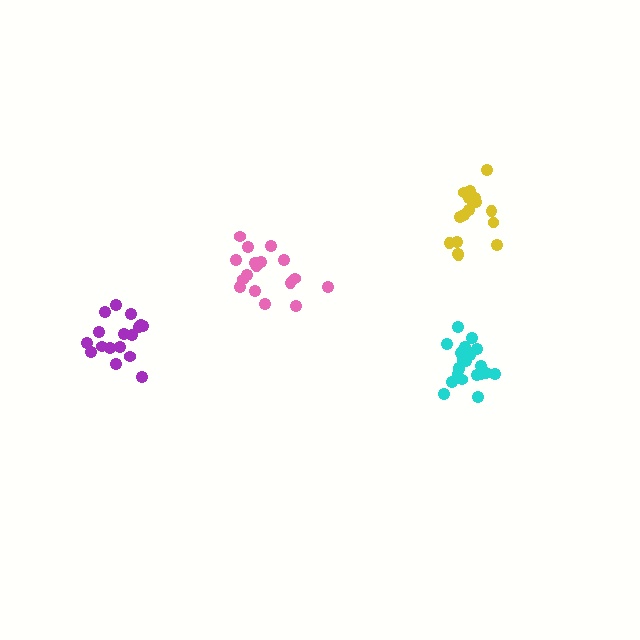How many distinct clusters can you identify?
There are 4 distinct clusters.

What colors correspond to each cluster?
The clusters are colored: pink, yellow, purple, cyan.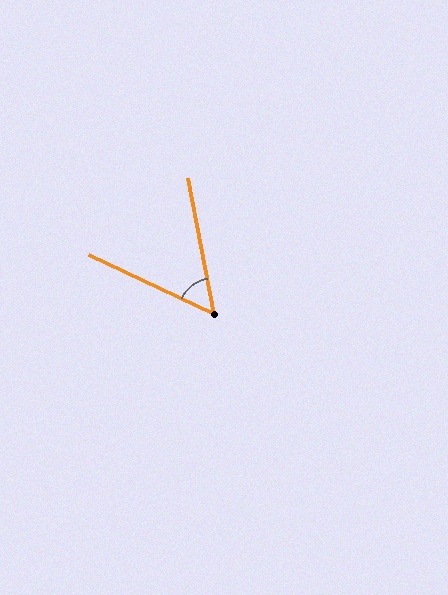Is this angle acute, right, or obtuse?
It is acute.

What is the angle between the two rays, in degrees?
Approximately 54 degrees.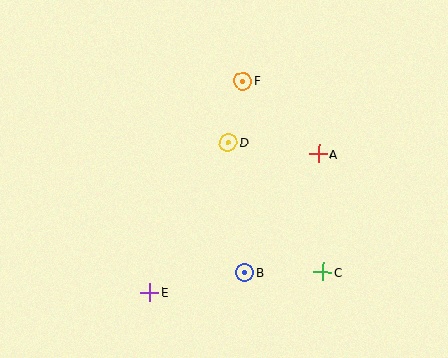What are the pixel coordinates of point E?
Point E is at (150, 292).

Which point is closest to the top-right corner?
Point A is closest to the top-right corner.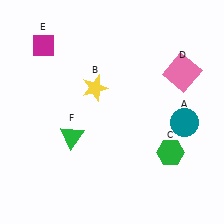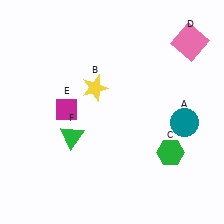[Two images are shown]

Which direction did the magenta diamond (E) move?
The magenta diamond (E) moved down.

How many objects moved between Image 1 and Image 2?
2 objects moved between the two images.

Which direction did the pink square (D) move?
The pink square (D) moved up.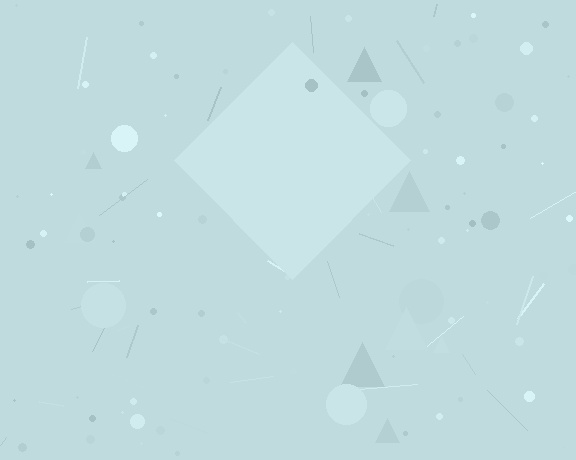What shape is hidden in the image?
A diamond is hidden in the image.